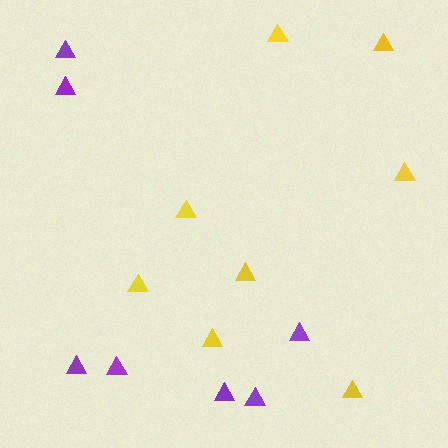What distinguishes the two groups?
There are 2 groups: one group of purple triangles (7) and one group of yellow triangles (8).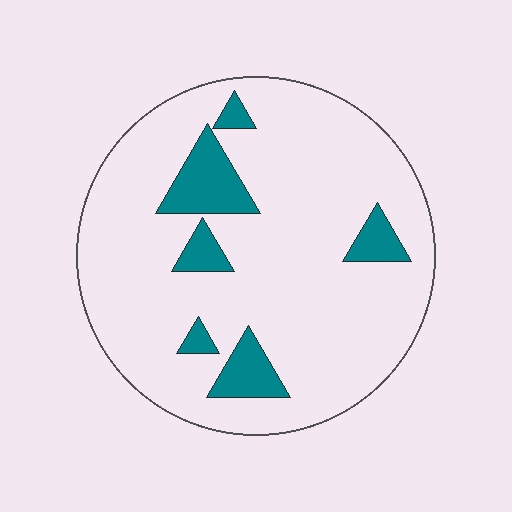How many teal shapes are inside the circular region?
6.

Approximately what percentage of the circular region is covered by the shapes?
Approximately 15%.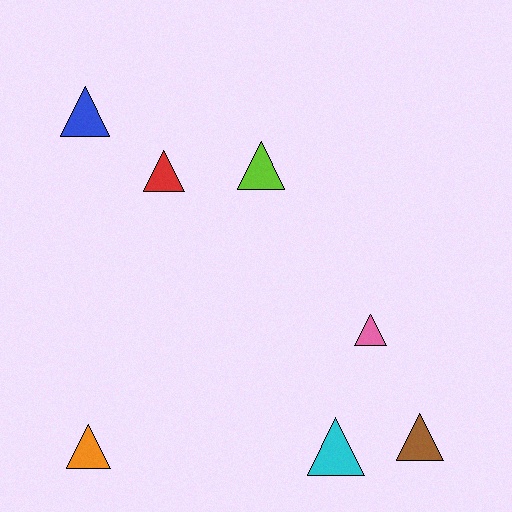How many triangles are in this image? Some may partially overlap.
There are 7 triangles.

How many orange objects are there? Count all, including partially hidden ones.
There is 1 orange object.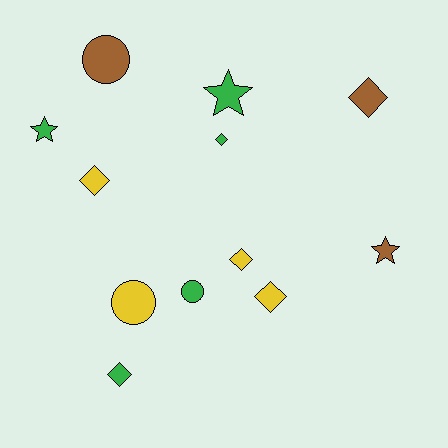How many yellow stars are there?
There are no yellow stars.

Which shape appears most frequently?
Diamond, with 6 objects.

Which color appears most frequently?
Green, with 5 objects.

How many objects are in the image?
There are 12 objects.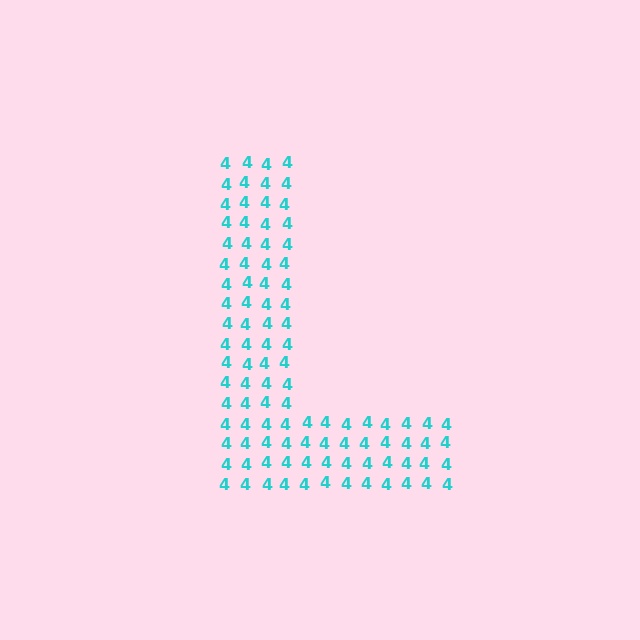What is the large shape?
The large shape is the letter L.